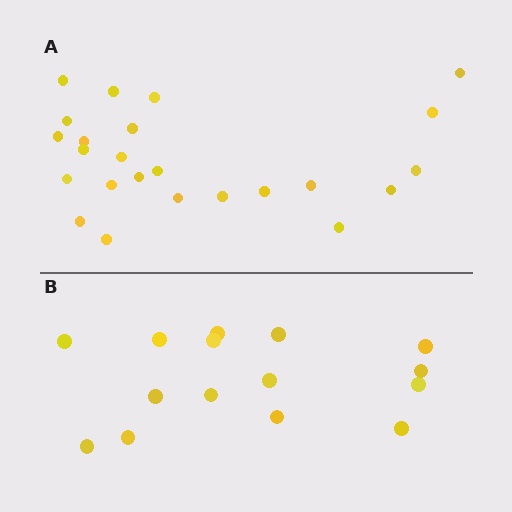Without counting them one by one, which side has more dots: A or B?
Region A (the top region) has more dots.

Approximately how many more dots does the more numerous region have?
Region A has roughly 8 or so more dots than region B.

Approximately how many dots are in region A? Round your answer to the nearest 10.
About 20 dots. (The exact count is 24, which rounds to 20.)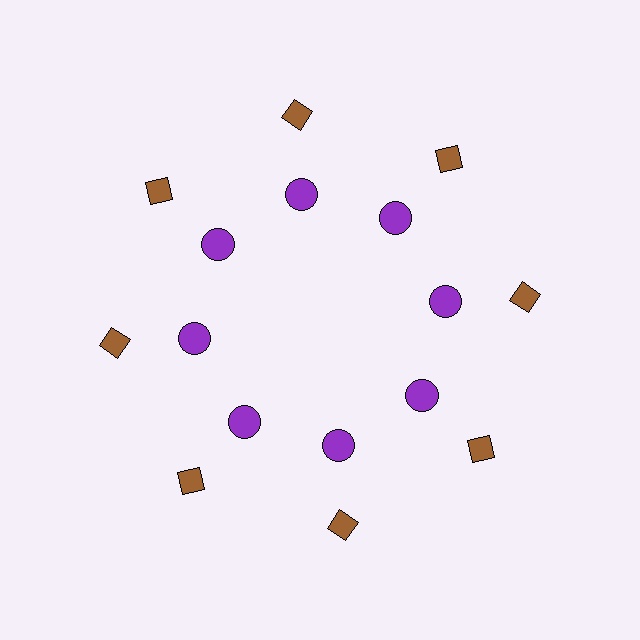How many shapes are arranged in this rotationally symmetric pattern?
There are 16 shapes, arranged in 8 groups of 2.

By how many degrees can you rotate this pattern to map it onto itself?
The pattern maps onto itself every 45 degrees of rotation.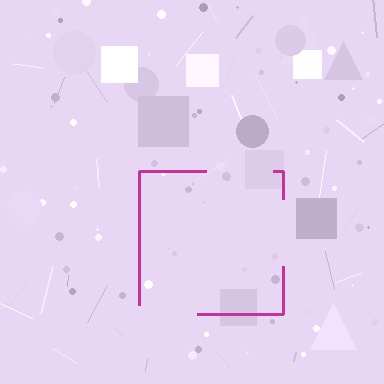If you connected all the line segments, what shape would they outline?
They would outline a square.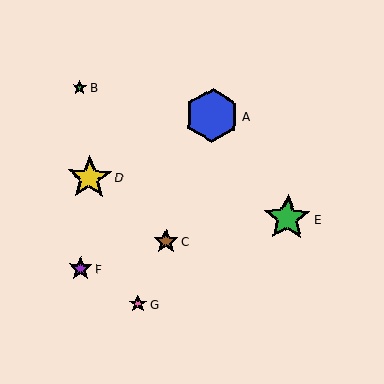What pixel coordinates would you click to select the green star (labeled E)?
Click at (287, 218) to select the green star E.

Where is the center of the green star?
The center of the green star is at (287, 218).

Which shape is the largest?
The blue hexagon (labeled A) is the largest.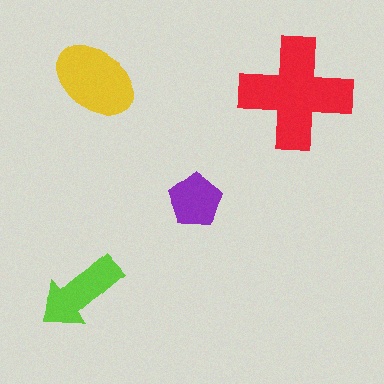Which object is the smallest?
The purple pentagon.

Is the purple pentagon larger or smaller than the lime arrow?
Smaller.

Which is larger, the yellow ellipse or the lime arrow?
The yellow ellipse.